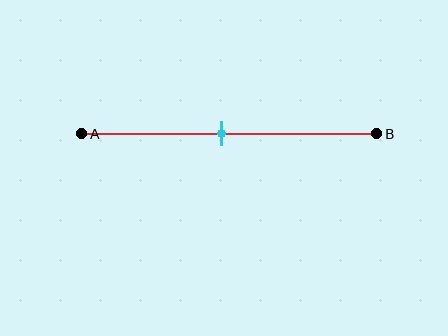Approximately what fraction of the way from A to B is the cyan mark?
The cyan mark is approximately 50% of the way from A to B.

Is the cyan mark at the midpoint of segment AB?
Yes, the mark is approximately at the midpoint.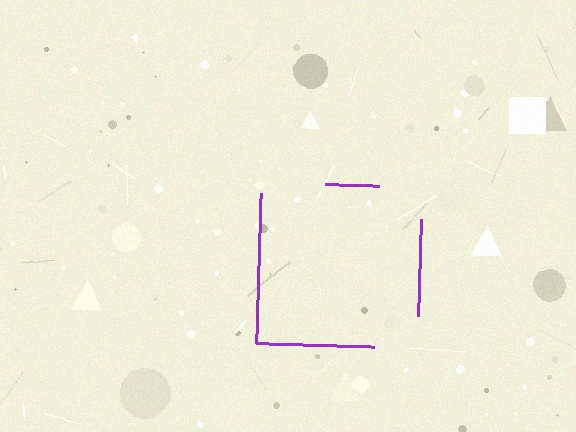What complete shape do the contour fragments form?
The contour fragments form a square.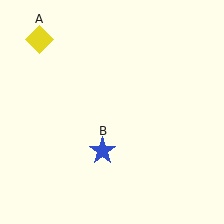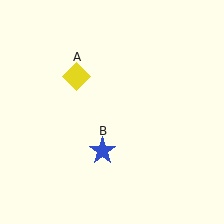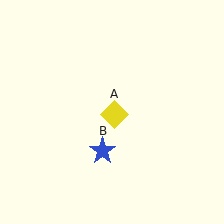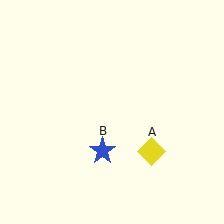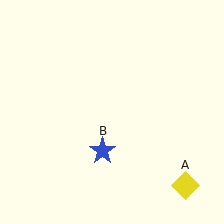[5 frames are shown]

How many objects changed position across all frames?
1 object changed position: yellow diamond (object A).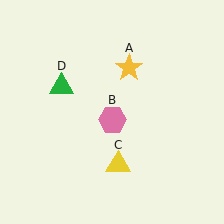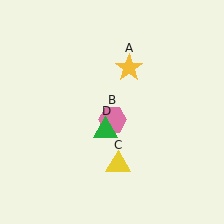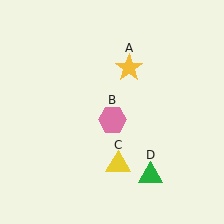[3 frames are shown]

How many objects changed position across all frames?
1 object changed position: green triangle (object D).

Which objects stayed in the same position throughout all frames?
Yellow star (object A) and pink hexagon (object B) and yellow triangle (object C) remained stationary.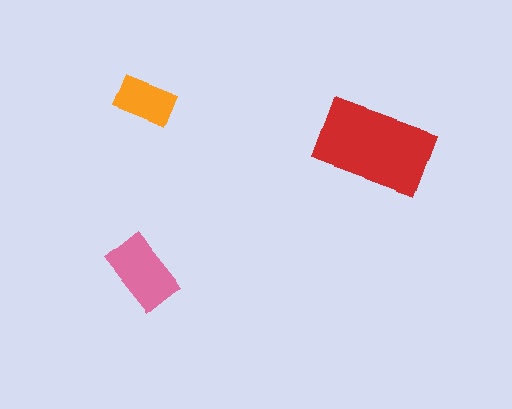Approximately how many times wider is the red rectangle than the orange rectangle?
About 2 times wider.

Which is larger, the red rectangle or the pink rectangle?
The red one.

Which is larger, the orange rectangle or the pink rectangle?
The pink one.